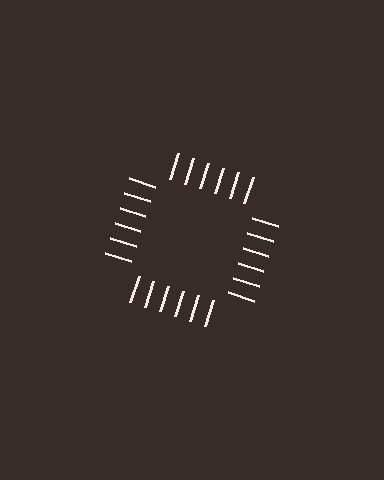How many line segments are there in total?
24 — 6 along each of the 4 edges.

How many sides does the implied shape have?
4 sides — the line-ends trace a square.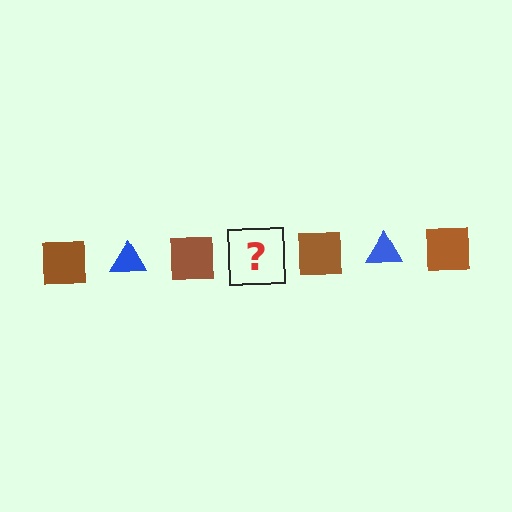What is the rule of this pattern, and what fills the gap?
The rule is that the pattern alternates between brown square and blue triangle. The gap should be filled with a blue triangle.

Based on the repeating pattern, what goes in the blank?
The blank should be a blue triangle.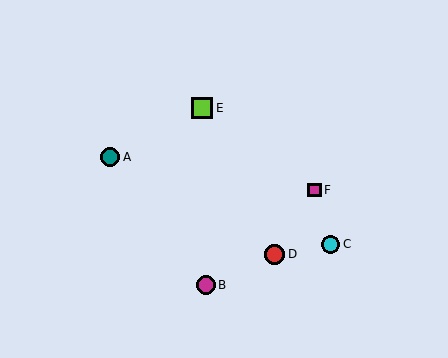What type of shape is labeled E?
Shape E is a lime square.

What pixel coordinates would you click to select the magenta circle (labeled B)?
Click at (206, 285) to select the magenta circle B.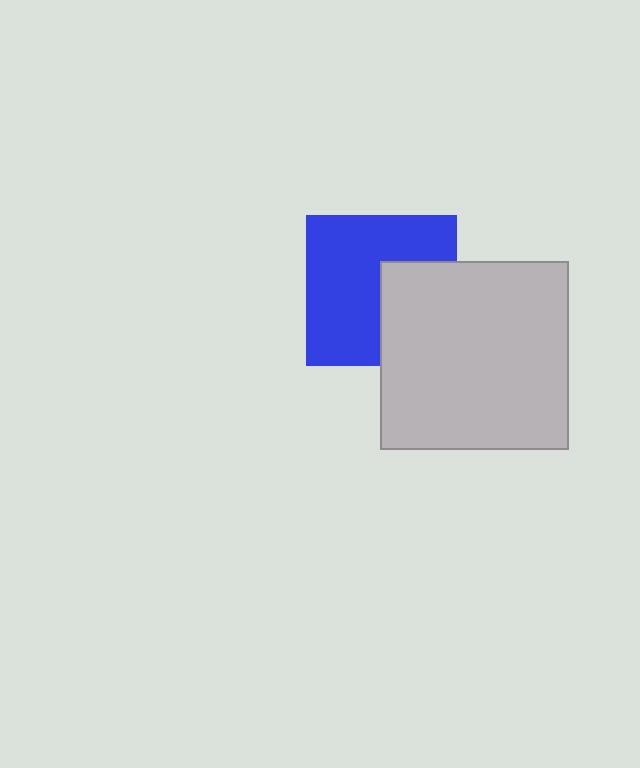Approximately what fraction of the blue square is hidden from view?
Roughly 36% of the blue square is hidden behind the light gray square.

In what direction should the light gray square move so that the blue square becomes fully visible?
The light gray square should move right. That is the shortest direction to clear the overlap and leave the blue square fully visible.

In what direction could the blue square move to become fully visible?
The blue square could move left. That would shift it out from behind the light gray square entirely.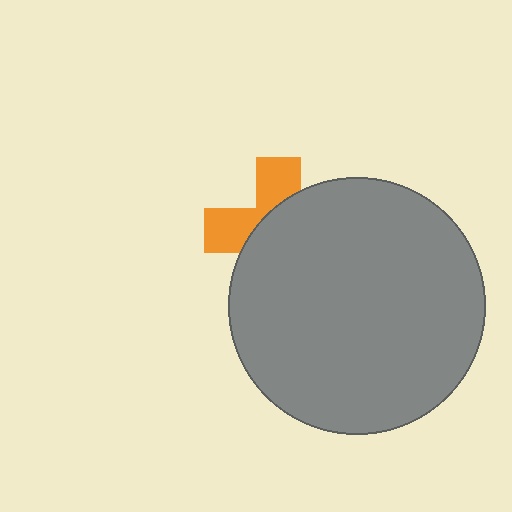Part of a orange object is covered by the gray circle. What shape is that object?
It is a cross.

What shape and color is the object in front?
The object in front is a gray circle.